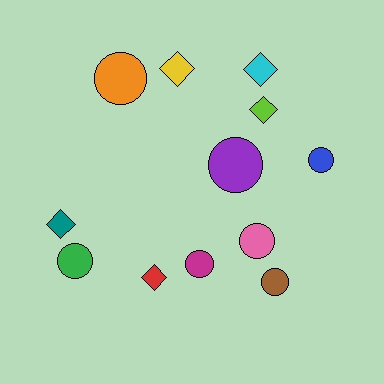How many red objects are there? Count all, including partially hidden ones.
There is 1 red object.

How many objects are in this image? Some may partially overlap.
There are 12 objects.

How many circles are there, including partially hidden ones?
There are 7 circles.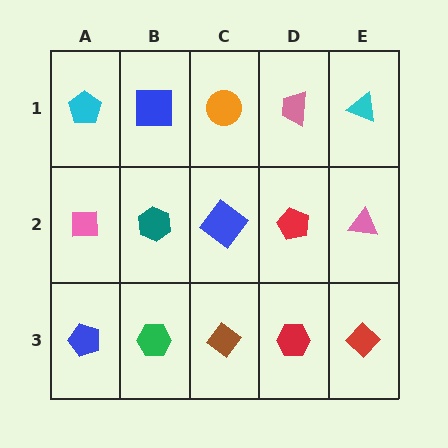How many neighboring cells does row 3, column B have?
3.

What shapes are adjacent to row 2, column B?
A blue square (row 1, column B), a green hexagon (row 3, column B), a pink square (row 2, column A), a blue diamond (row 2, column C).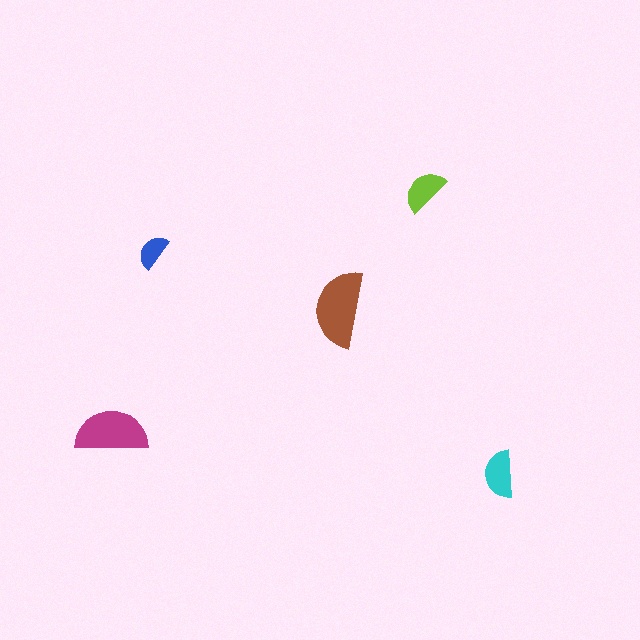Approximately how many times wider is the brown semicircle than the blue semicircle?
About 2 times wider.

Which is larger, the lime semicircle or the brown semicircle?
The brown one.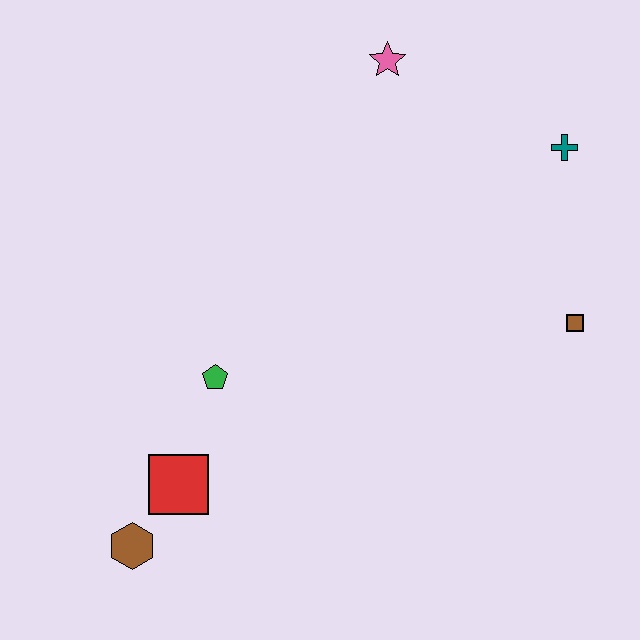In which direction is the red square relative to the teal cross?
The red square is to the left of the teal cross.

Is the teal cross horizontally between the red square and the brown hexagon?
No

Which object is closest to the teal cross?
The brown square is closest to the teal cross.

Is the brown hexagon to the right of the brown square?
No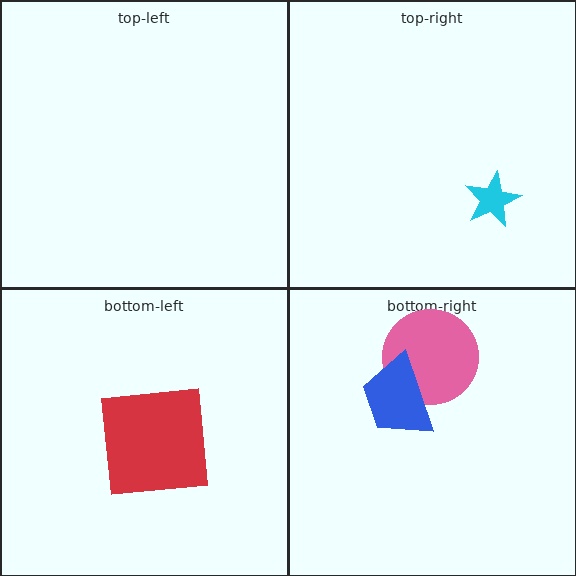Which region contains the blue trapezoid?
The bottom-right region.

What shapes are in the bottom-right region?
The pink circle, the blue trapezoid.